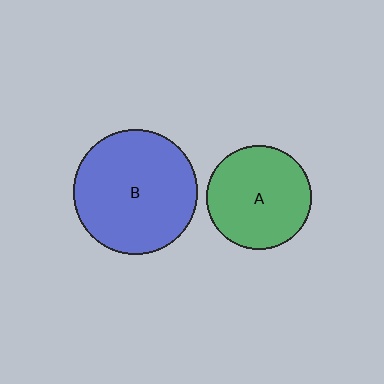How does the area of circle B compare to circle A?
Approximately 1.4 times.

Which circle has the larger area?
Circle B (blue).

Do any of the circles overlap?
No, none of the circles overlap.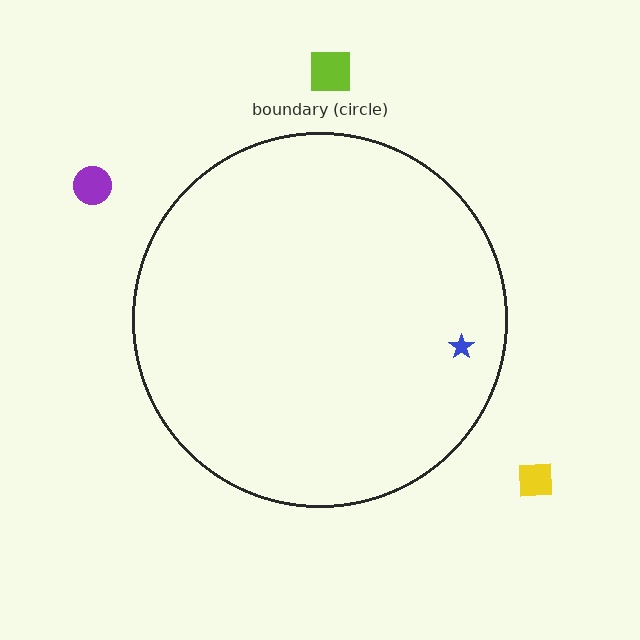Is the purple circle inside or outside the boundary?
Outside.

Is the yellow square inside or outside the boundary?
Outside.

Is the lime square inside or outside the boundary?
Outside.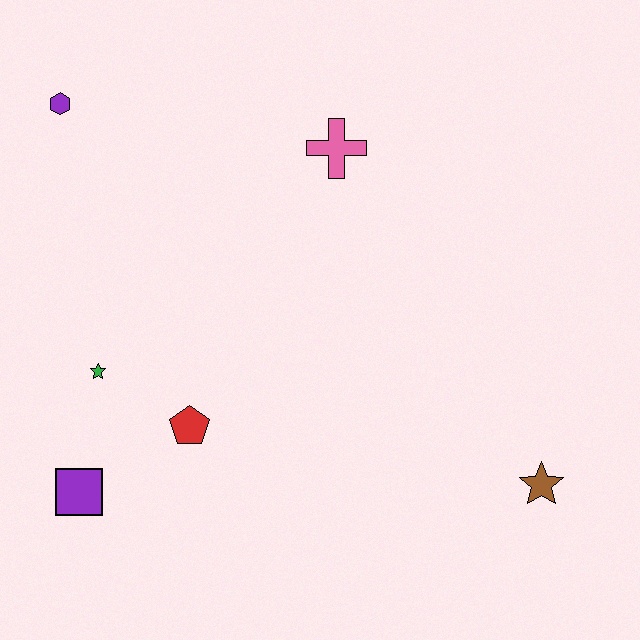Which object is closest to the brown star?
The red pentagon is closest to the brown star.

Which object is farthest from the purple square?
The brown star is farthest from the purple square.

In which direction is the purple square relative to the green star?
The purple square is below the green star.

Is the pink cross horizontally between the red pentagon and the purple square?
No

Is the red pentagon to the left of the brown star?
Yes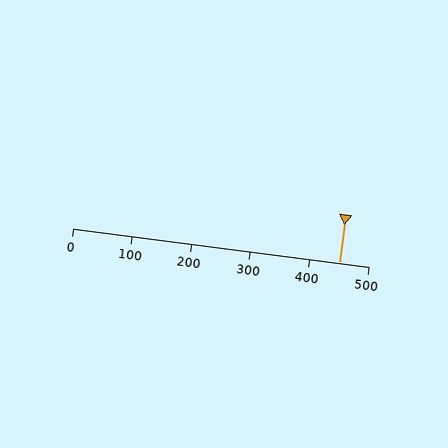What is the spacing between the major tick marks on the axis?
The major ticks are spaced 100 apart.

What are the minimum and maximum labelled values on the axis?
The axis runs from 0 to 500.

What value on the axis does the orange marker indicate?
The marker indicates approximately 450.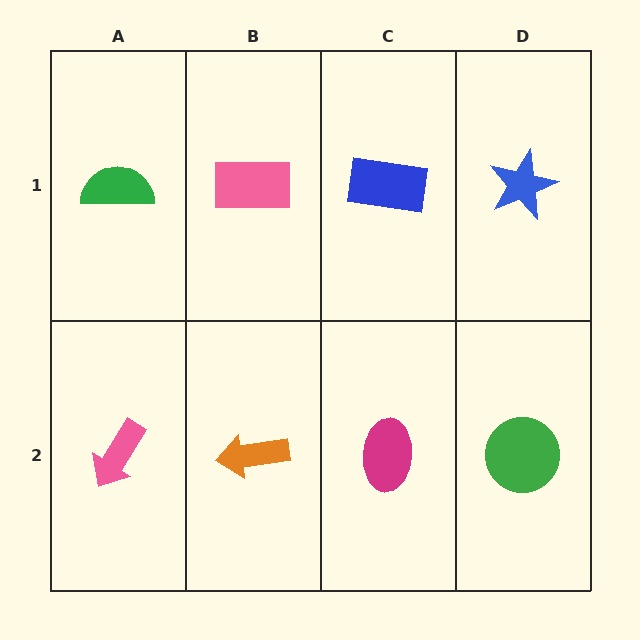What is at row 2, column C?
A magenta ellipse.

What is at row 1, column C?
A blue rectangle.